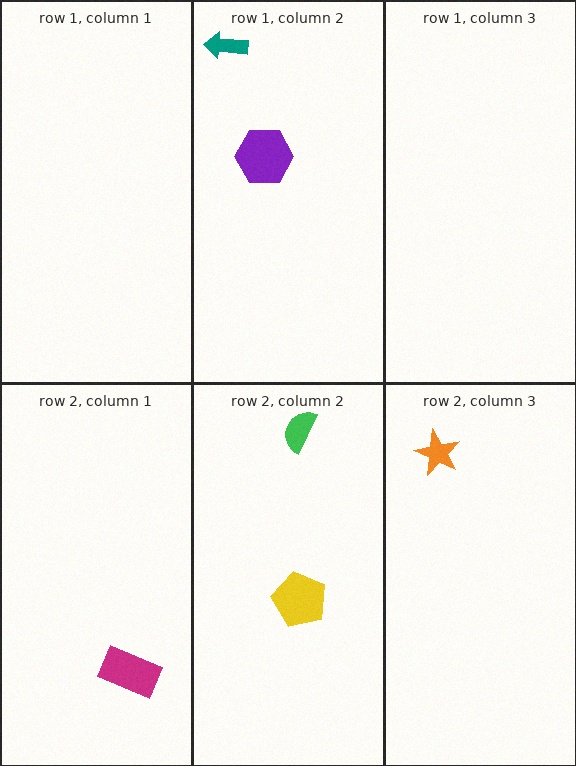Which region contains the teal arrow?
The row 1, column 2 region.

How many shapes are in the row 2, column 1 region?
1.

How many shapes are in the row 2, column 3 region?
1.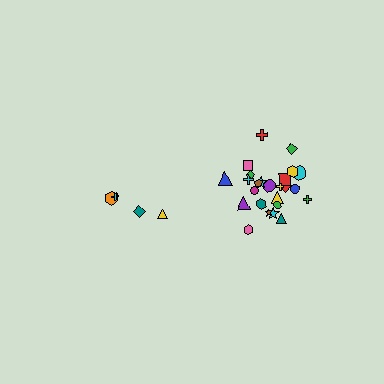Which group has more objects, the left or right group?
The right group.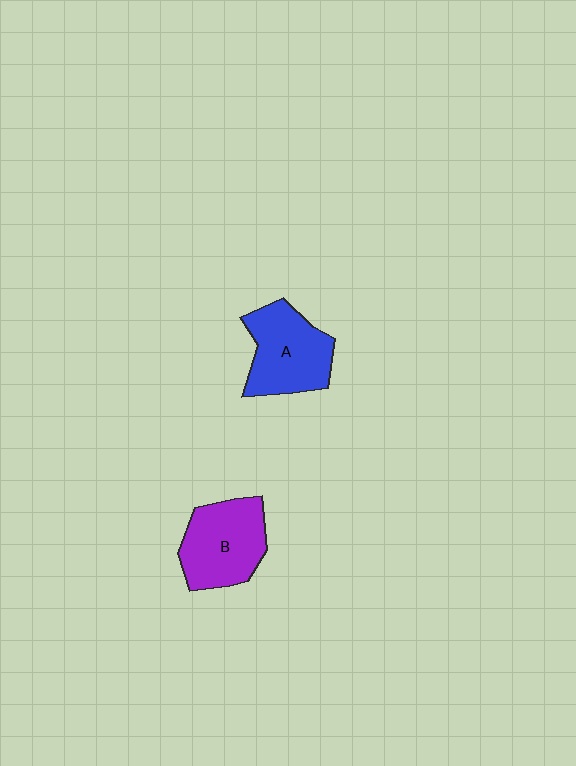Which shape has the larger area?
Shape A (blue).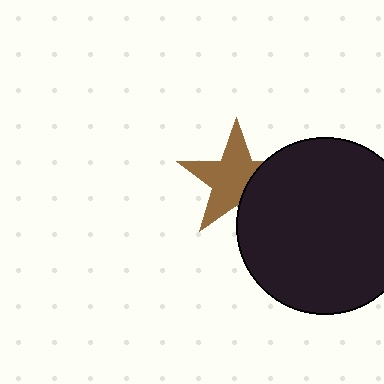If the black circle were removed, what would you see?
You would see the complete brown star.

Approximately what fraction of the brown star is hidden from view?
Roughly 31% of the brown star is hidden behind the black circle.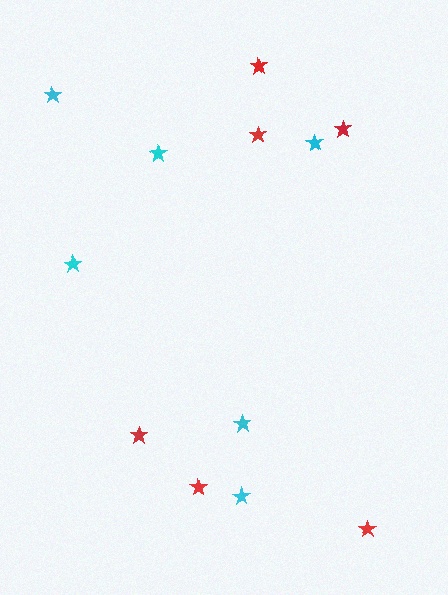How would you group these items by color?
There are 2 groups: one group of red stars (6) and one group of cyan stars (6).